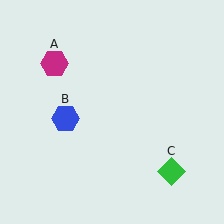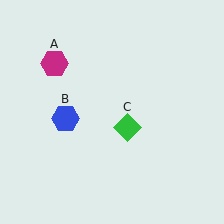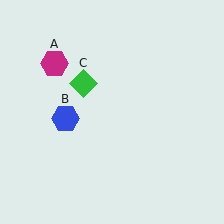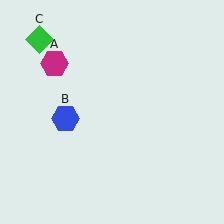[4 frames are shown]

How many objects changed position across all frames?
1 object changed position: green diamond (object C).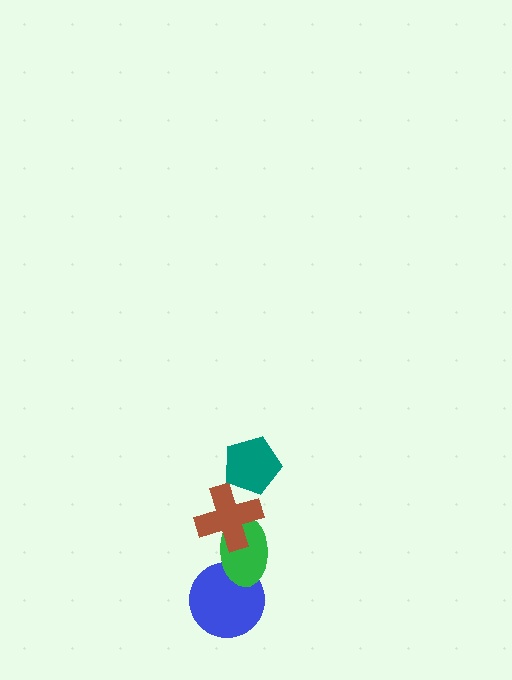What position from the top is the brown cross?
The brown cross is 2nd from the top.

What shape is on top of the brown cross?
The teal pentagon is on top of the brown cross.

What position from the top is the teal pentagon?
The teal pentagon is 1st from the top.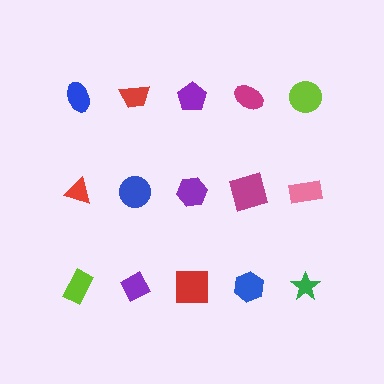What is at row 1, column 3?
A purple pentagon.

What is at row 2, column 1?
A red triangle.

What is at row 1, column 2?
A red trapezoid.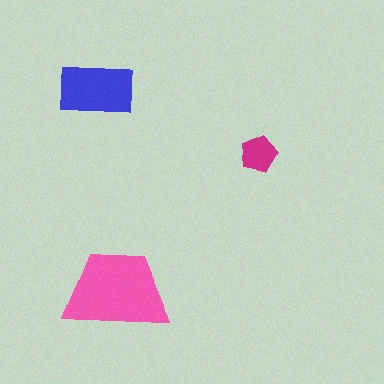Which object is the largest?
The pink trapezoid.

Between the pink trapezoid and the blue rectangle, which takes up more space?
The pink trapezoid.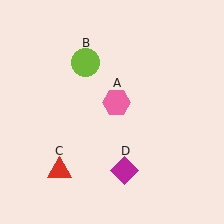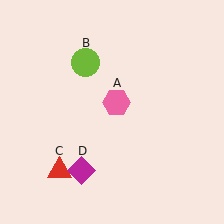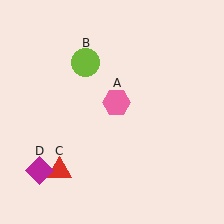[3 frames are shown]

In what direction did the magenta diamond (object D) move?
The magenta diamond (object D) moved left.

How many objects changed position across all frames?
1 object changed position: magenta diamond (object D).